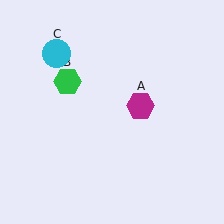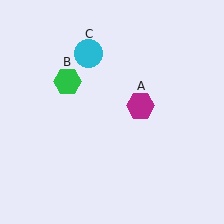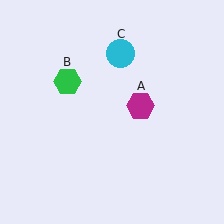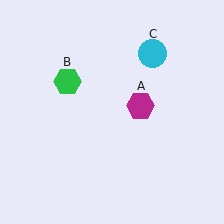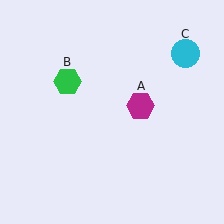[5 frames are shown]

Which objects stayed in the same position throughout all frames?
Magenta hexagon (object A) and green hexagon (object B) remained stationary.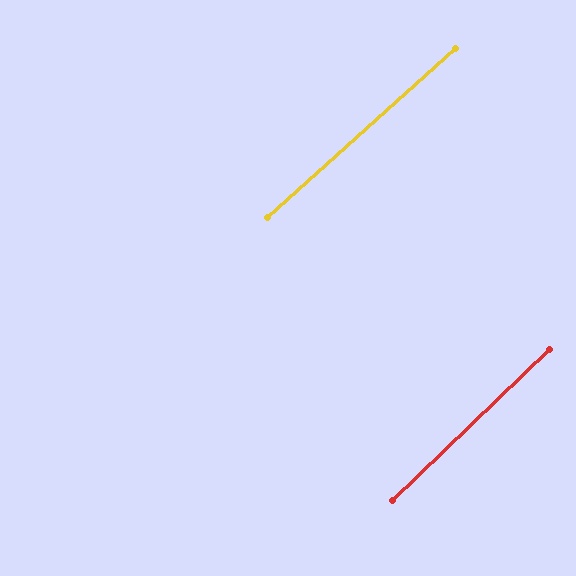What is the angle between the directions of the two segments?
Approximately 2 degrees.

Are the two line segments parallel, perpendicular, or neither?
Parallel — their directions differ by only 1.7°.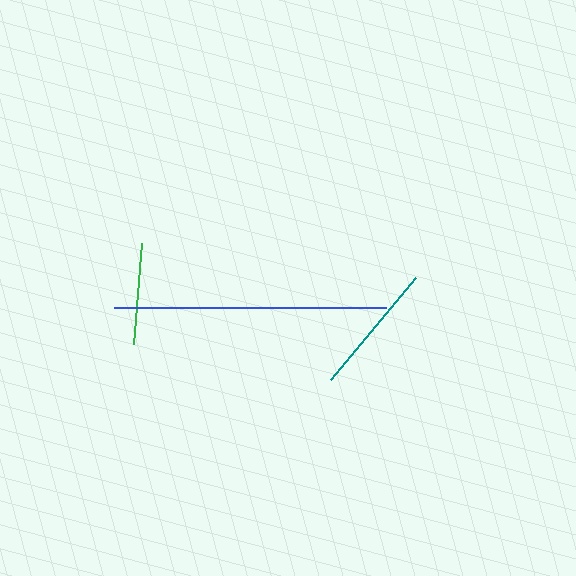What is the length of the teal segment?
The teal segment is approximately 132 pixels long.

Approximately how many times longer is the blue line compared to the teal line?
The blue line is approximately 2.1 times the length of the teal line.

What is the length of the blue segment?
The blue segment is approximately 272 pixels long.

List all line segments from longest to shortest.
From longest to shortest: blue, teal, green.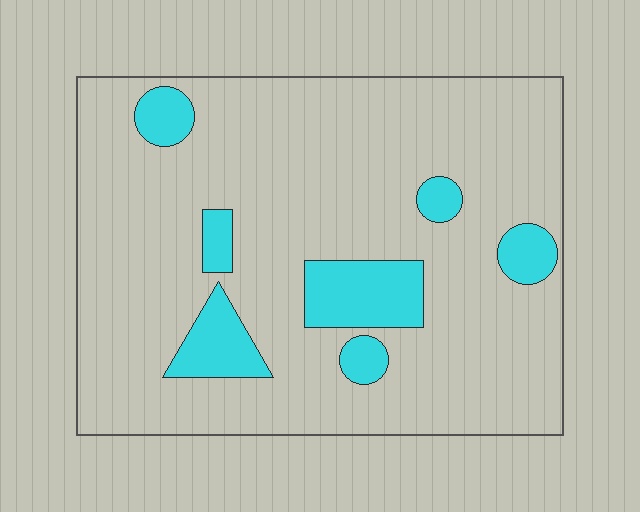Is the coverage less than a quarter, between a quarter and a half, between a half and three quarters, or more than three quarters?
Less than a quarter.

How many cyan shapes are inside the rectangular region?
7.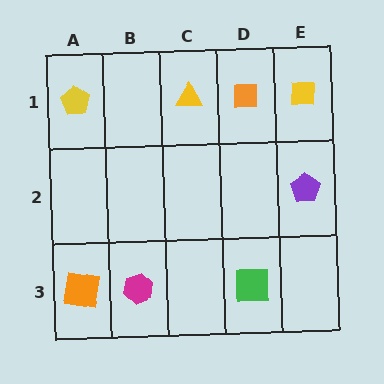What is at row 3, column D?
A green square.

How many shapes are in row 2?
1 shape.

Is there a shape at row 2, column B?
No, that cell is empty.